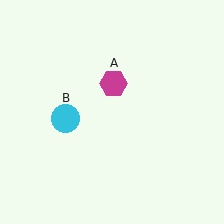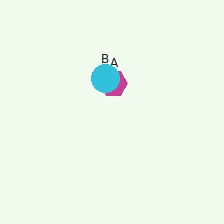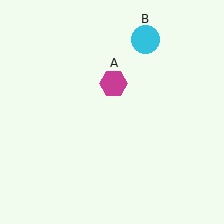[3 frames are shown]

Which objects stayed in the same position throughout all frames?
Magenta hexagon (object A) remained stationary.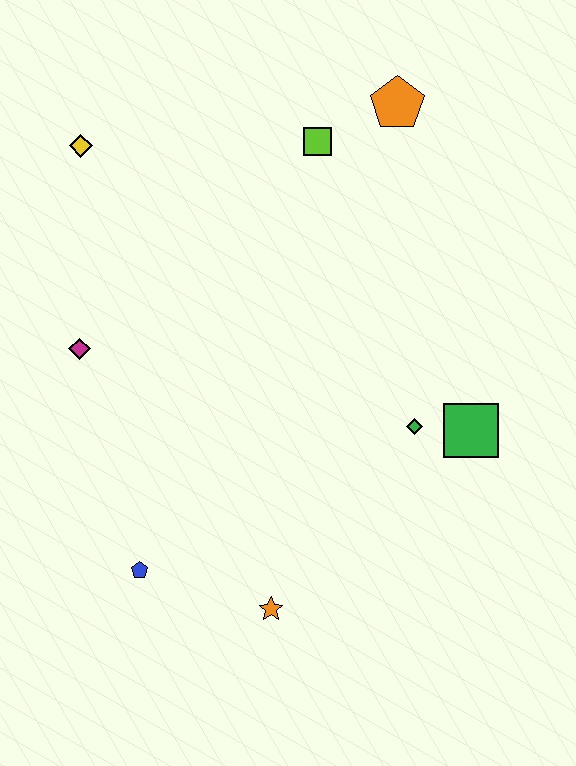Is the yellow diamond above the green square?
Yes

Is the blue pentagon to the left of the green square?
Yes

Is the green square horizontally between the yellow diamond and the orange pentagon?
No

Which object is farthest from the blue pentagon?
The orange pentagon is farthest from the blue pentagon.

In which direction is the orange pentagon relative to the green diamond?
The orange pentagon is above the green diamond.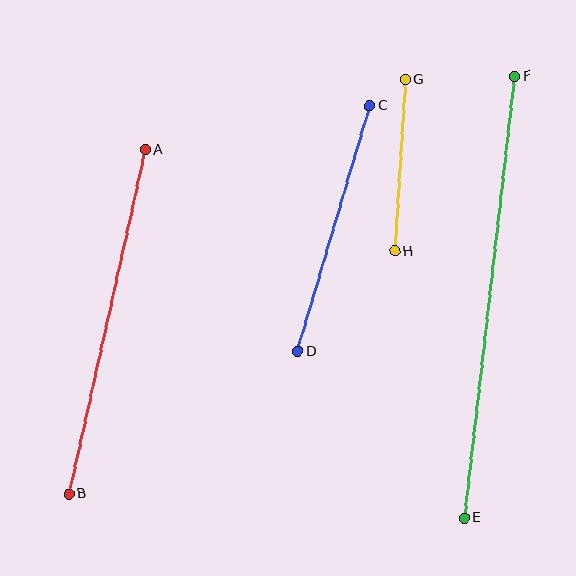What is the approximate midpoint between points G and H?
The midpoint is at approximately (400, 165) pixels.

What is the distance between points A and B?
The distance is approximately 352 pixels.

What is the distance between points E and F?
The distance is approximately 444 pixels.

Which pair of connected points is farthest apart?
Points E and F are farthest apart.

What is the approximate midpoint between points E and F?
The midpoint is at approximately (490, 297) pixels.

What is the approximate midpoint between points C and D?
The midpoint is at approximately (334, 228) pixels.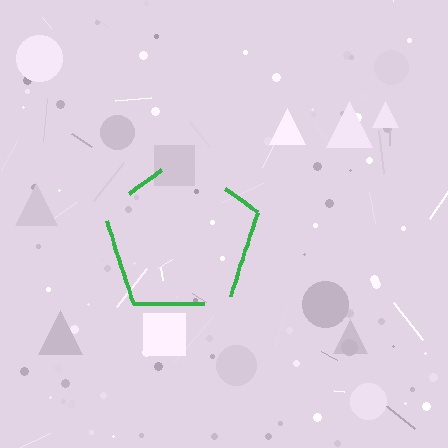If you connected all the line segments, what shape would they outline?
They would outline a pentagon.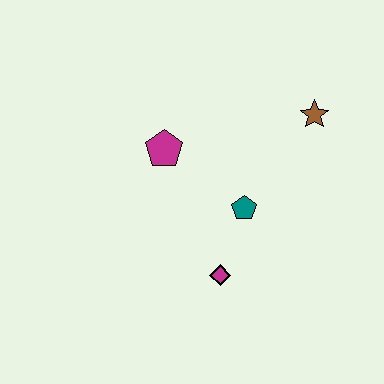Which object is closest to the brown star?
The teal pentagon is closest to the brown star.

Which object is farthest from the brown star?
The magenta diamond is farthest from the brown star.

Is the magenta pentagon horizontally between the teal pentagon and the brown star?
No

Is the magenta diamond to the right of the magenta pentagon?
Yes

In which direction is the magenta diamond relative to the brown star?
The magenta diamond is below the brown star.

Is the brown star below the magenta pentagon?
No